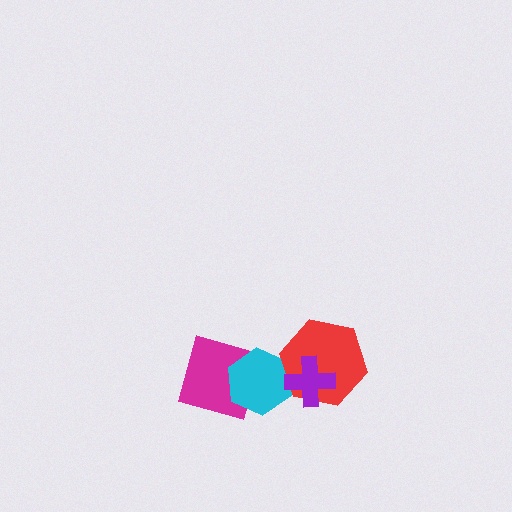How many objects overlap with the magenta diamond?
1 object overlaps with the magenta diamond.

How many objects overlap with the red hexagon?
2 objects overlap with the red hexagon.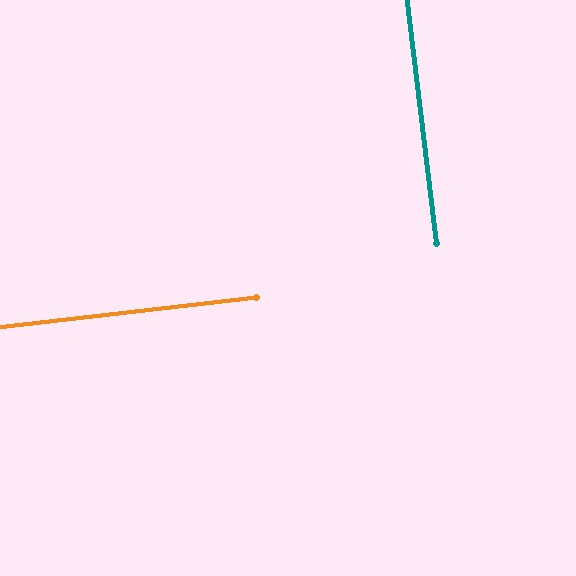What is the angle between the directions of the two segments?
Approximately 90 degrees.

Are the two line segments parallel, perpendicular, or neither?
Perpendicular — they meet at approximately 90°.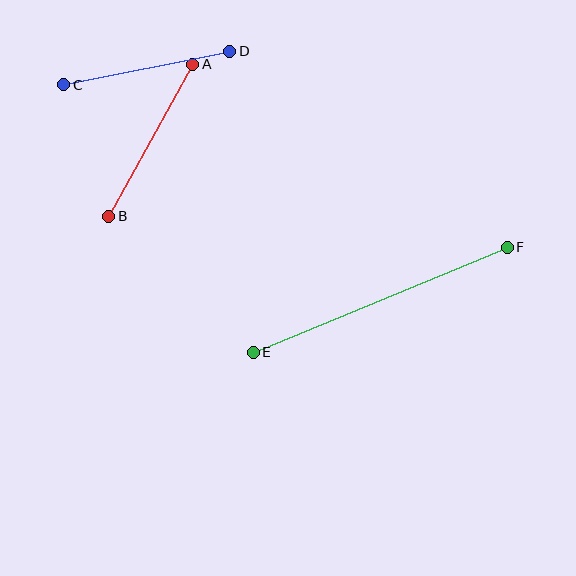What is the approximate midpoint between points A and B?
The midpoint is at approximately (151, 140) pixels.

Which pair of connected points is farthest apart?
Points E and F are farthest apart.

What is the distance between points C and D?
The distance is approximately 170 pixels.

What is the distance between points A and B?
The distance is approximately 174 pixels.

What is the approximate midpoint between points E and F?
The midpoint is at approximately (380, 300) pixels.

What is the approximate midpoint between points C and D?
The midpoint is at approximately (147, 68) pixels.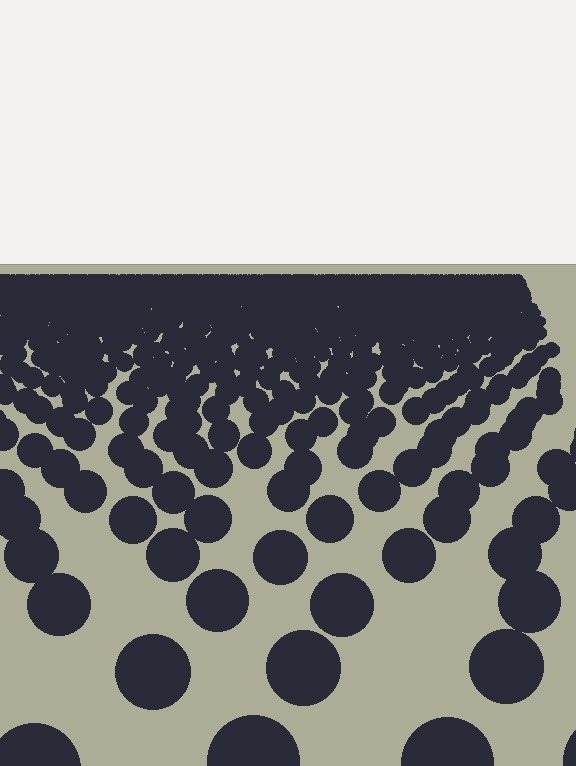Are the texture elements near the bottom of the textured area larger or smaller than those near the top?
Larger. Near the bottom, elements are closer to the viewer and appear at a bigger on-screen size.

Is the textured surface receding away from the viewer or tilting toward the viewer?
The surface is receding away from the viewer. Texture elements get smaller and denser toward the top.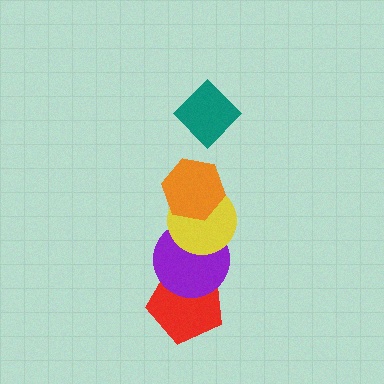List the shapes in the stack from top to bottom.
From top to bottom: the teal diamond, the orange hexagon, the yellow circle, the purple circle, the red pentagon.